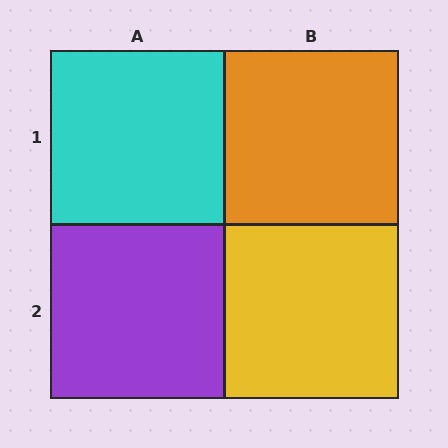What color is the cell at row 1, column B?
Orange.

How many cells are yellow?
1 cell is yellow.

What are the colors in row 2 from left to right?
Purple, yellow.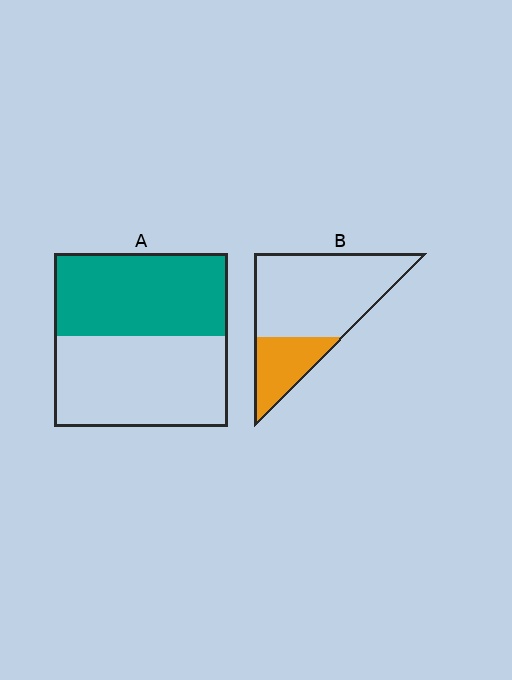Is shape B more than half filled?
No.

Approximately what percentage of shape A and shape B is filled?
A is approximately 50% and B is approximately 25%.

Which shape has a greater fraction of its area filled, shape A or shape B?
Shape A.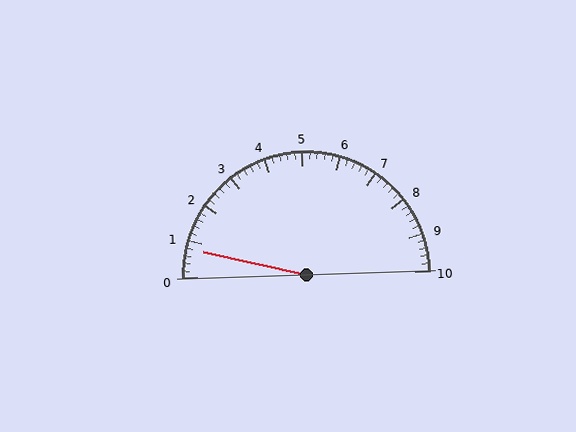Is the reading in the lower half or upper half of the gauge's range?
The reading is in the lower half of the range (0 to 10).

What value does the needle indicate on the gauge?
The needle indicates approximately 0.8.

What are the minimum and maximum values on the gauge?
The gauge ranges from 0 to 10.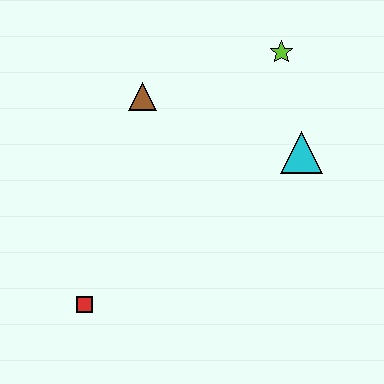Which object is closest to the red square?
The brown triangle is closest to the red square.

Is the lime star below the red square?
No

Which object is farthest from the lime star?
The red square is farthest from the lime star.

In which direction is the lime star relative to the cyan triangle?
The lime star is above the cyan triangle.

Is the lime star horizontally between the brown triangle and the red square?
No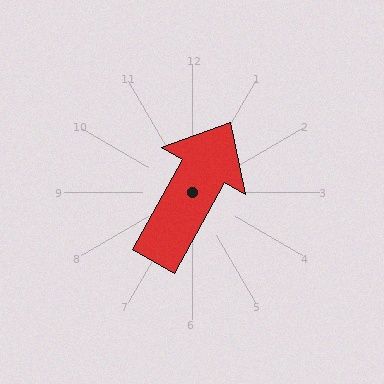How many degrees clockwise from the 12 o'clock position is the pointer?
Approximately 29 degrees.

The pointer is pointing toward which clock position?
Roughly 1 o'clock.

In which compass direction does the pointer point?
Northeast.